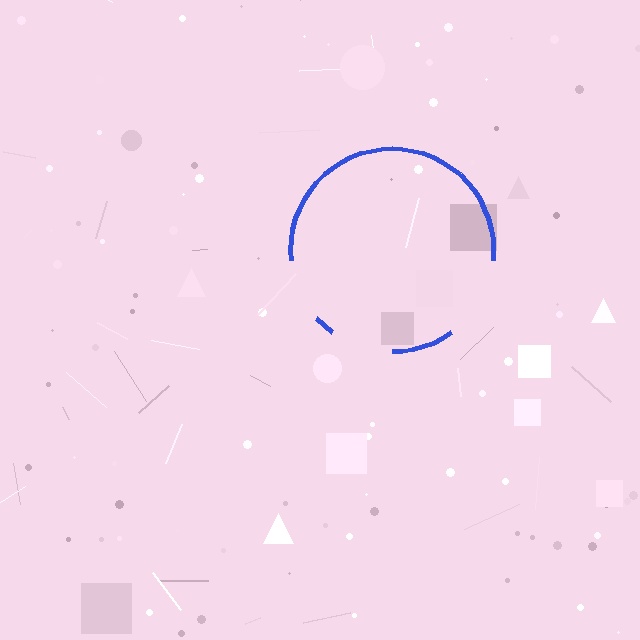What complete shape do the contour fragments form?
The contour fragments form a circle.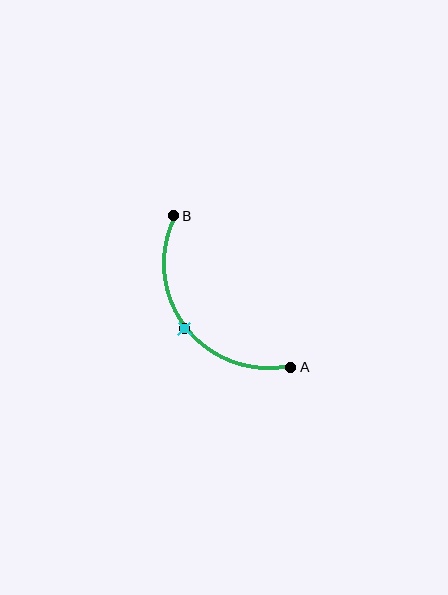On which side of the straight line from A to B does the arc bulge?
The arc bulges below and to the left of the straight line connecting A and B.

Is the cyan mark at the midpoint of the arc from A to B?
Yes. The cyan mark lies on the arc at equal arc-length from both A and B — it is the arc midpoint.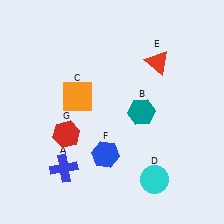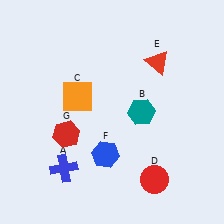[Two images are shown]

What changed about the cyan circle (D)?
In Image 1, D is cyan. In Image 2, it changed to red.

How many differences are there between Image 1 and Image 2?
There is 1 difference between the two images.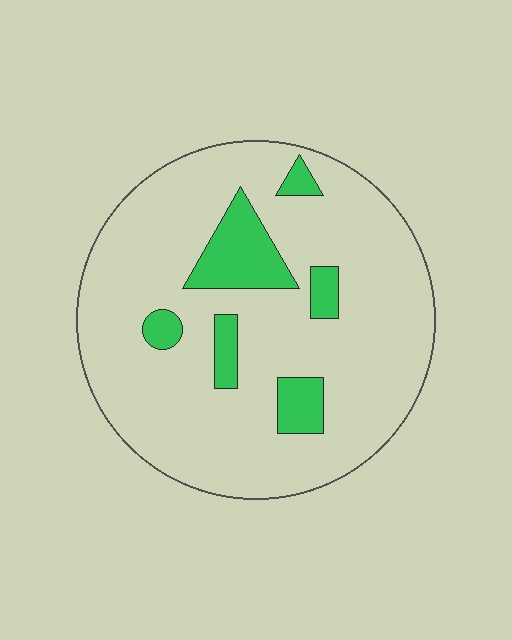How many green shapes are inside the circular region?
6.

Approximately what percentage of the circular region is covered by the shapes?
Approximately 15%.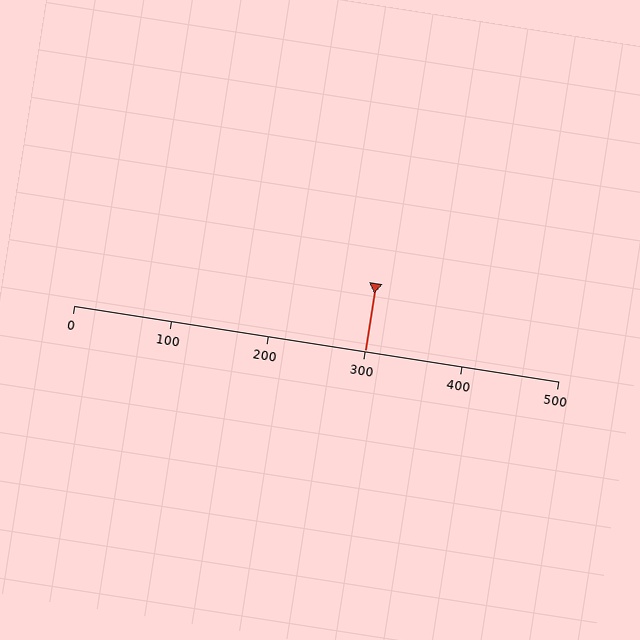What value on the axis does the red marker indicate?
The marker indicates approximately 300.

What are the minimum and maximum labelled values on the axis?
The axis runs from 0 to 500.